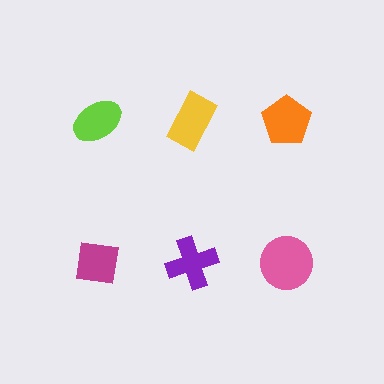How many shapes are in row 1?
3 shapes.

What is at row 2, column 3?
A pink circle.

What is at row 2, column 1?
A magenta square.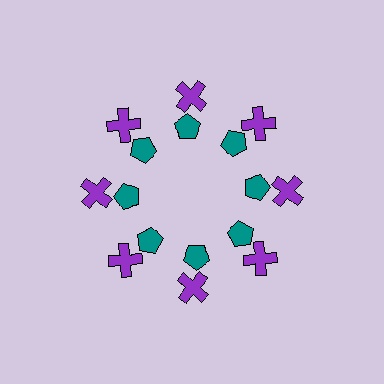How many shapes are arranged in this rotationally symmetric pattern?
There are 16 shapes, arranged in 8 groups of 2.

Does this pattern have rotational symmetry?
Yes, this pattern has 8-fold rotational symmetry. It looks the same after rotating 45 degrees around the center.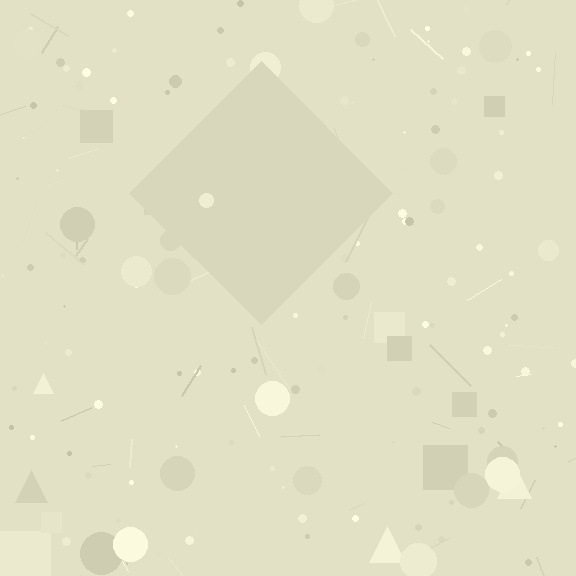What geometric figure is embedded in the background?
A diamond is embedded in the background.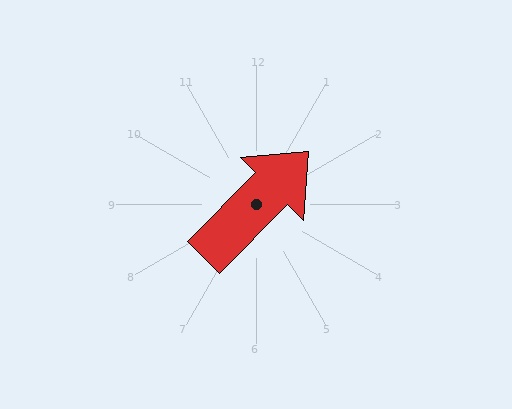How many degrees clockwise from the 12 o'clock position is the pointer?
Approximately 45 degrees.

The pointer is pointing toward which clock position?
Roughly 1 o'clock.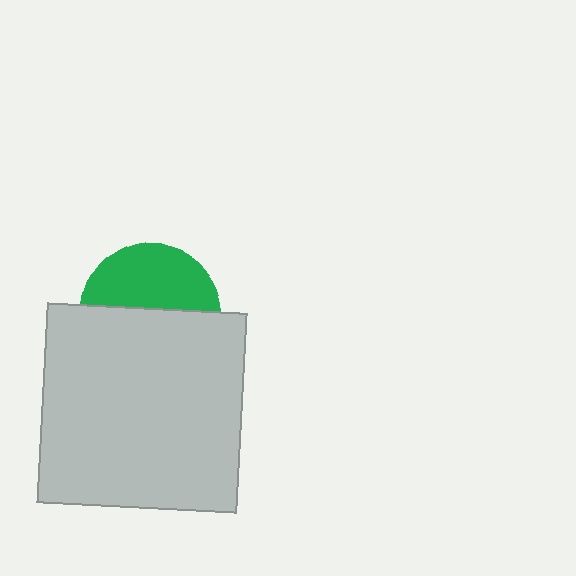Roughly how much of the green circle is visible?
About half of it is visible (roughly 46%).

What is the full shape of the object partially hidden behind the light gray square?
The partially hidden object is a green circle.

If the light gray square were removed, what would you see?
You would see the complete green circle.